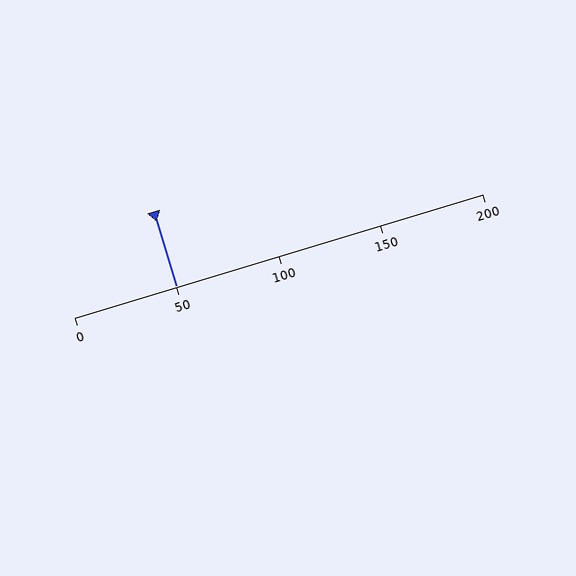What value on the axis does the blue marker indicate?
The marker indicates approximately 50.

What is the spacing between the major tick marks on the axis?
The major ticks are spaced 50 apart.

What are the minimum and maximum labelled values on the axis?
The axis runs from 0 to 200.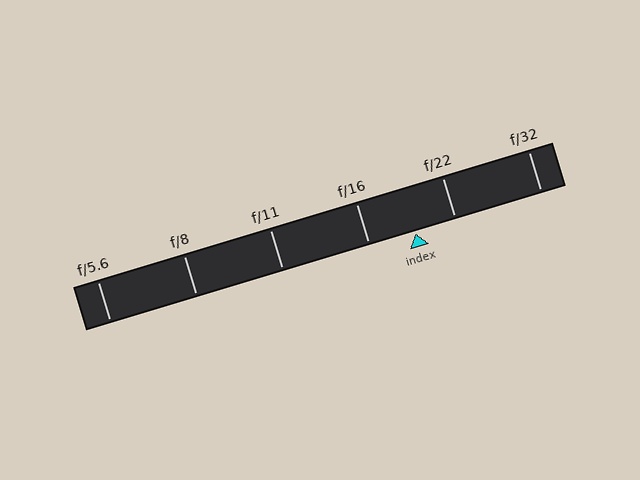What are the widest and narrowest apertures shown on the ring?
The widest aperture shown is f/5.6 and the narrowest is f/32.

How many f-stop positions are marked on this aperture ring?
There are 6 f-stop positions marked.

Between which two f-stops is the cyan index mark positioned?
The index mark is between f/16 and f/22.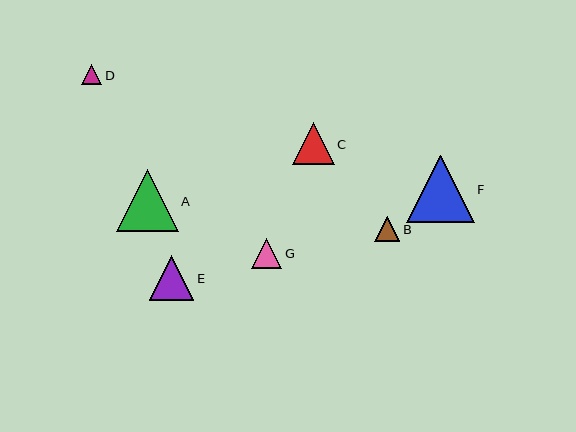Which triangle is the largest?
Triangle F is the largest with a size of approximately 67 pixels.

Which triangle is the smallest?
Triangle D is the smallest with a size of approximately 20 pixels.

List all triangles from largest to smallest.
From largest to smallest: F, A, E, C, G, B, D.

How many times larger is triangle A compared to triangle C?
Triangle A is approximately 1.5 times the size of triangle C.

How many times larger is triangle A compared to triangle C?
Triangle A is approximately 1.5 times the size of triangle C.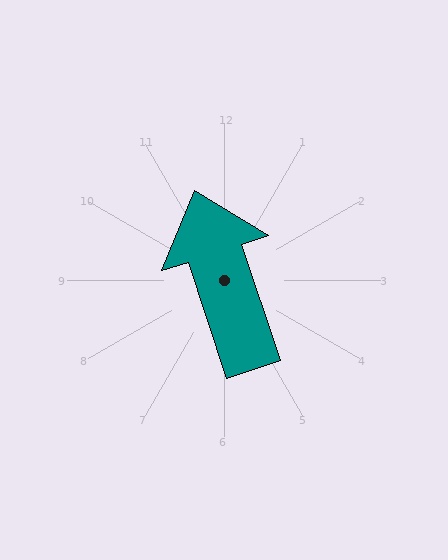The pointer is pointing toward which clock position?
Roughly 11 o'clock.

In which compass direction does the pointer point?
North.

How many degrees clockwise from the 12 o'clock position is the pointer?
Approximately 342 degrees.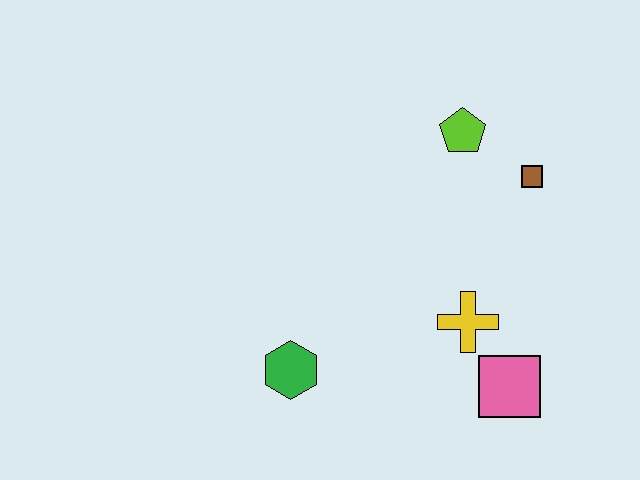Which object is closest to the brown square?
The lime pentagon is closest to the brown square.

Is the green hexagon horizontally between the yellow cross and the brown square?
No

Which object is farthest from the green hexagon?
The brown square is farthest from the green hexagon.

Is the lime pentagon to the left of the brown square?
Yes